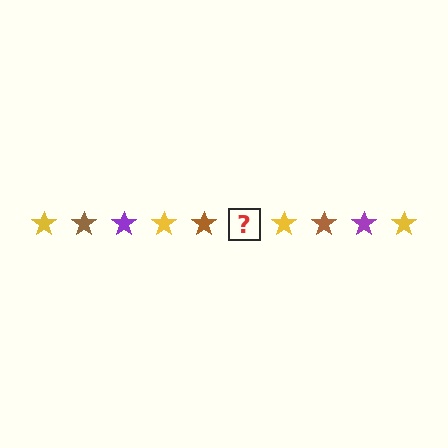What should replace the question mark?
The question mark should be replaced with a purple star.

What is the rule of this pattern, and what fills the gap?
The rule is that the pattern cycles through yellow, brown, purple stars. The gap should be filled with a purple star.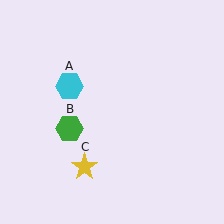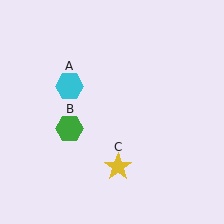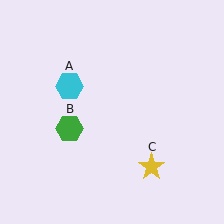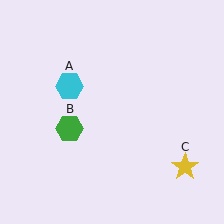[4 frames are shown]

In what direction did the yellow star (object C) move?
The yellow star (object C) moved right.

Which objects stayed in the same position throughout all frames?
Cyan hexagon (object A) and green hexagon (object B) remained stationary.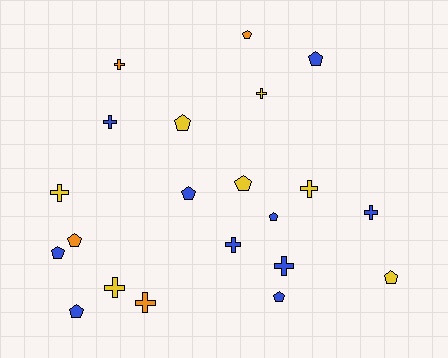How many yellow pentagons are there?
There are 3 yellow pentagons.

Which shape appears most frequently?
Pentagon, with 11 objects.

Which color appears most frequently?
Blue, with 10 objects.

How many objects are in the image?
There are 21 objects.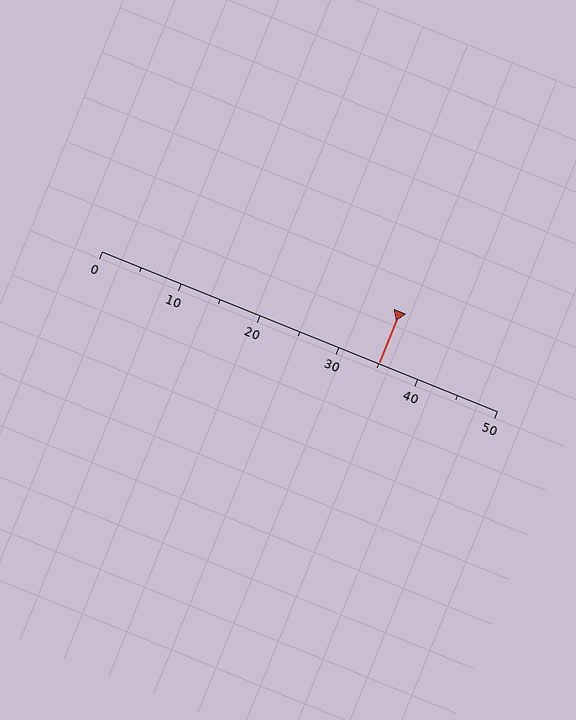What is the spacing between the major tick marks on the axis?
The major ticks are spaced 10 apart.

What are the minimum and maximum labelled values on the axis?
The axis runs from 0 to 50.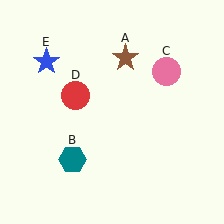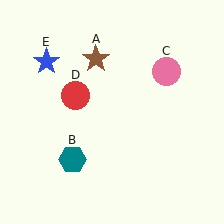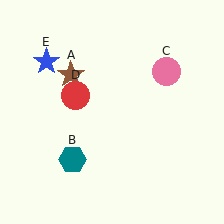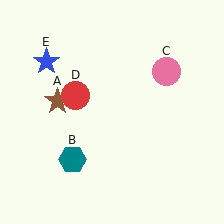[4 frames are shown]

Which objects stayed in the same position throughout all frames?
Teal hexagon (object B) and pink circle (object C) and red circle (object D) and blue star (object E) remained stationary.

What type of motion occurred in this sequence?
The brown star (object A) rotated counterclockwise around the center of the scene.